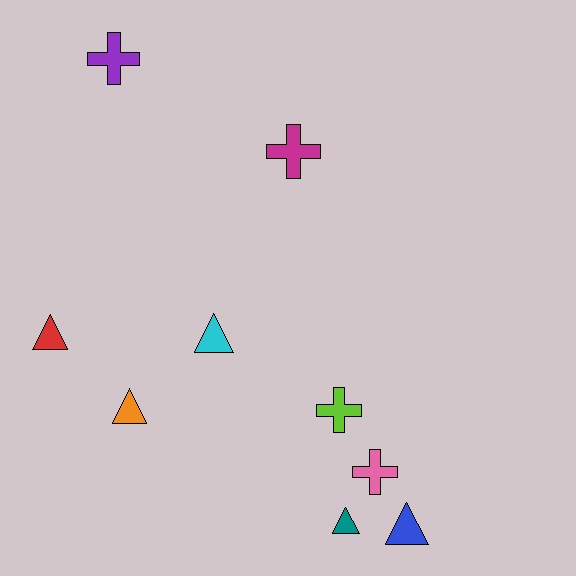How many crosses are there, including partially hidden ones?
There are 4 crosses.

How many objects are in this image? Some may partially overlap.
There are 9 objects.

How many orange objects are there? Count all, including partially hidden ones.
There is 1 orange object.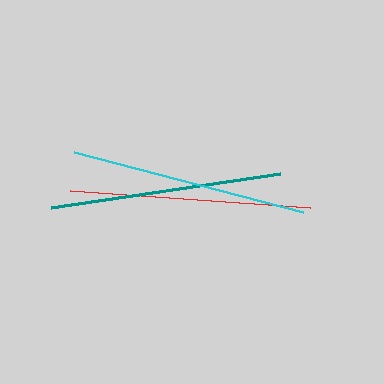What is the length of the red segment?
The red segment is approximately 240 pixels long.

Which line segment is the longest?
The red line is the longest at approximately 240 pixels.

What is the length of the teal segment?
The teal segment is approximately 232 pixels long.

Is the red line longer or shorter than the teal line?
The red line is longer than the teal line.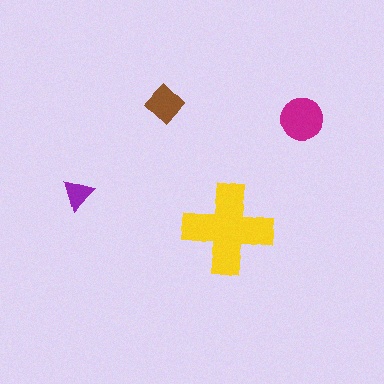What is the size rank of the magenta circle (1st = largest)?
2nd.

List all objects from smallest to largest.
The purple triangle, the brown diamond, the magenta circle, the yellow cross.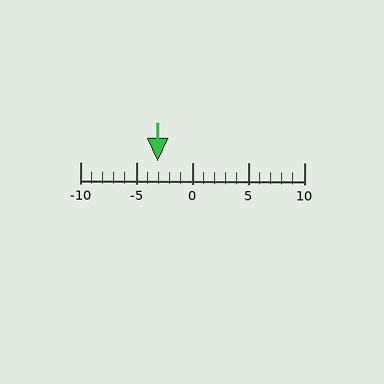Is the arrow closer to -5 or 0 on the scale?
The arrow is closer to -5.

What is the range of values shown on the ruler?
The ruler shows values from -10 to 10.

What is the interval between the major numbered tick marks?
The major tick marks are spaced 5 units apart.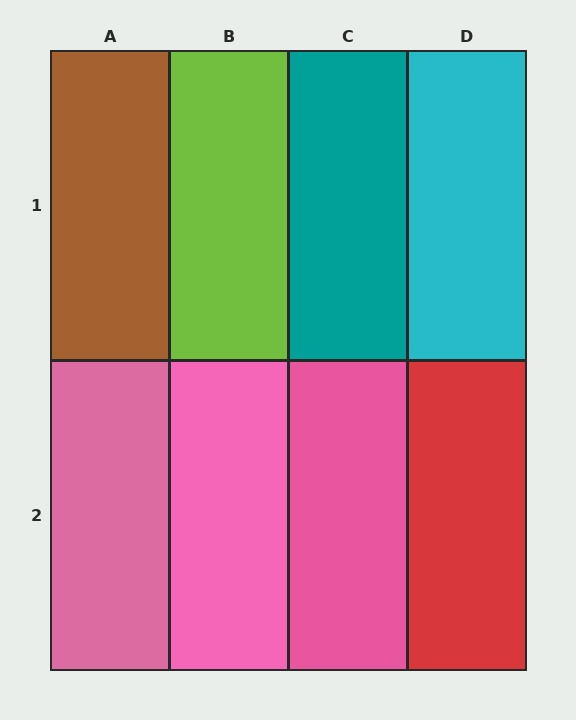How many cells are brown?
1 cell is brown.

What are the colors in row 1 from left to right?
Brown, lime, teal, cyan.